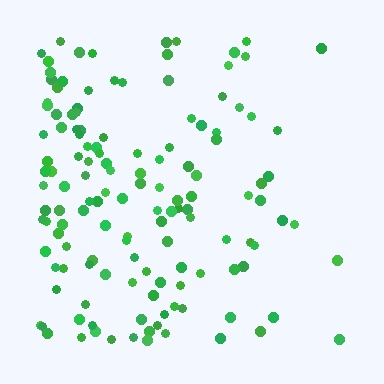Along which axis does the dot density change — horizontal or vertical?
Horizontal.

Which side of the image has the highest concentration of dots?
The left.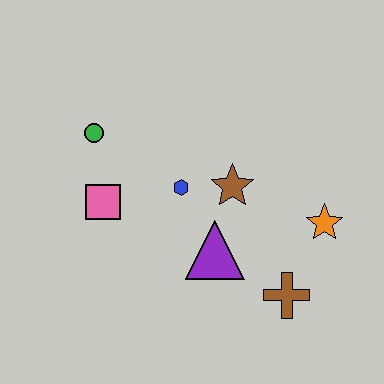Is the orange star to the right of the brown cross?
Yes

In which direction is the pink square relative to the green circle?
The pink square is below the green circle.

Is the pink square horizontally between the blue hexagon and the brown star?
No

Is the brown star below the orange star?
No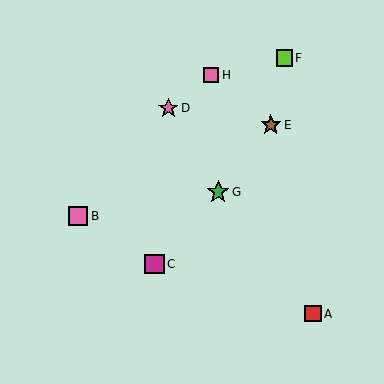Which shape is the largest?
The green star (labeled G) is the largest.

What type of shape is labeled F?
Shape F is a lime square.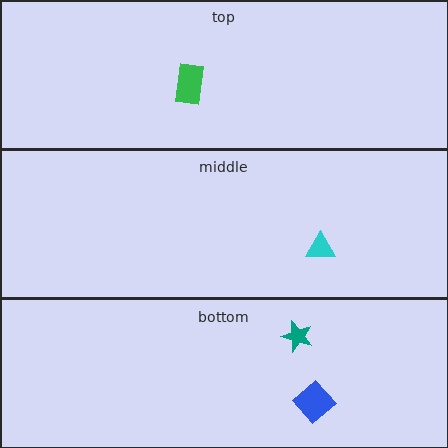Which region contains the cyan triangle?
The middle region.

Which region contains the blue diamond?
The bottom region.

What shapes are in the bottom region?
The blue diamond, the teal star.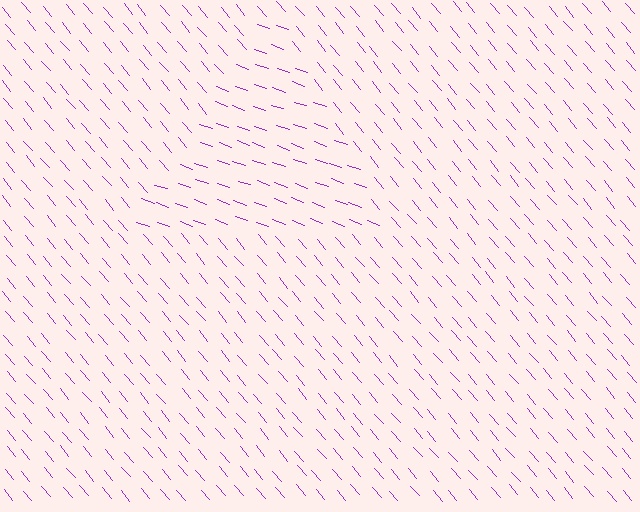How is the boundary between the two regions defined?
The boundary is defined purely by a change in line orientation (approximately 30 degrees difference). All lines are the same color and thickness.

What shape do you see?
I see a triangle.